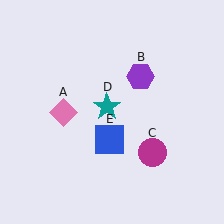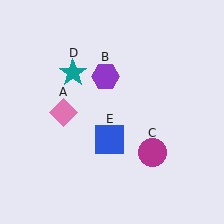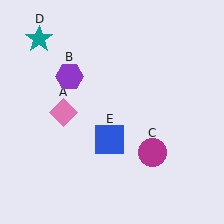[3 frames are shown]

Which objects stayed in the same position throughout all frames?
Pink diamond (object A) and magenta circle (object C) and blue square (object E) remained stationary.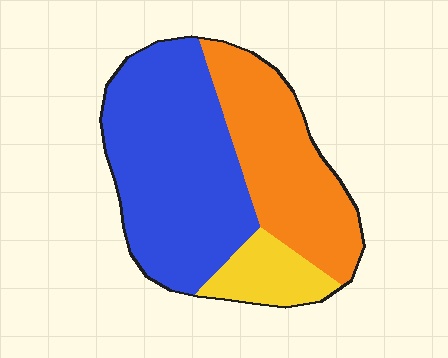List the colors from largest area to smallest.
From largest to smallest: blue, orange, yellow.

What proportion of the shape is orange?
Orange takes up between a quarter and a half of the shape.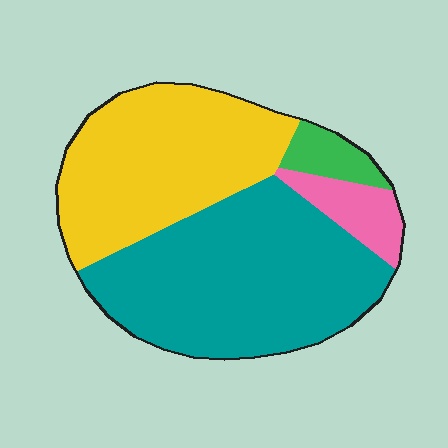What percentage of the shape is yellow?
Yellow takes up about three eighths (3/8) of the shape.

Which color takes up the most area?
Teal, at roughly 50%.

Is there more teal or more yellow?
Teal.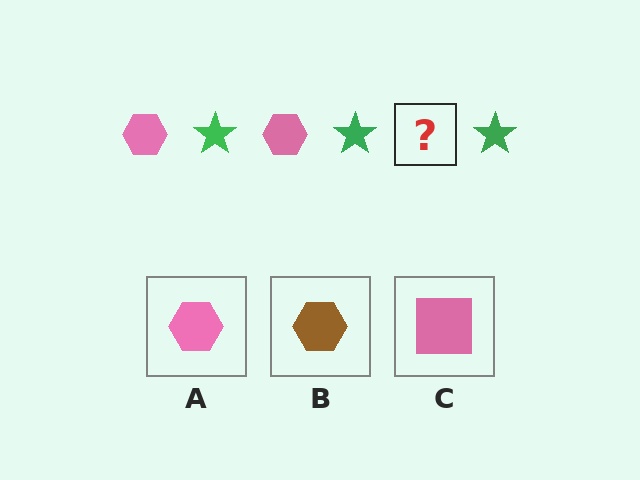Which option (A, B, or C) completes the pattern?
A.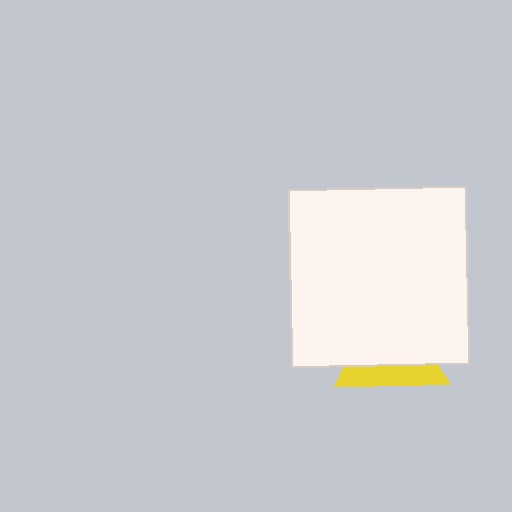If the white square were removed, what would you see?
You would see the complete yellow triangle.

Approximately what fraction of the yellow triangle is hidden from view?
Roughly 65% of the yellow triangle is hidden behind the white square.